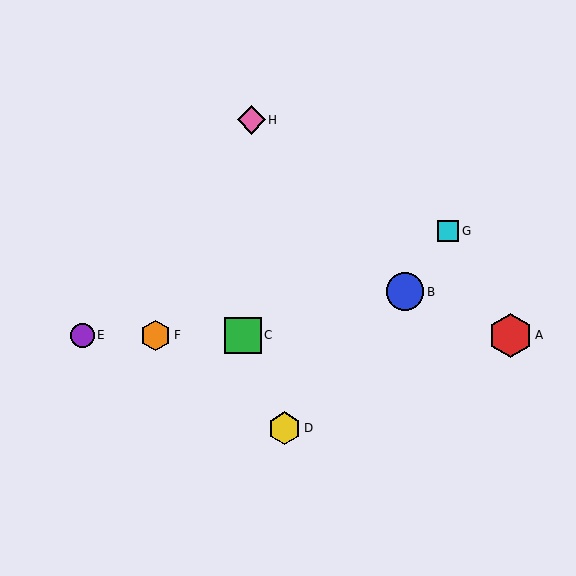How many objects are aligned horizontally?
4 objects (A, C, E, F) are aligned horizontally.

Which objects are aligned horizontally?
Objects A, C, E, F are aligned horizontally.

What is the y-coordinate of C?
Object C is at y≈335.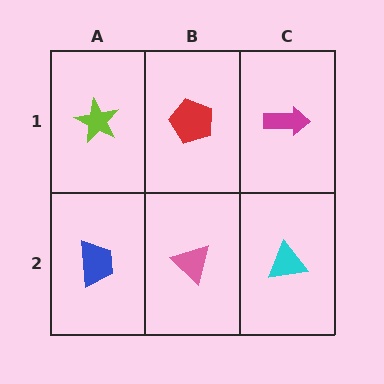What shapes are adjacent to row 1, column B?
A pink triangle (row 2, column B), a lime star (row 1, column A), a magenta arrow (row 1, column C).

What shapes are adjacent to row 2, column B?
A red pentagon (row 1, column B), a blue trapezoid (row 2, column A), a cyan triangle (row 2, column C).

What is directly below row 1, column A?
A blue trapezoid.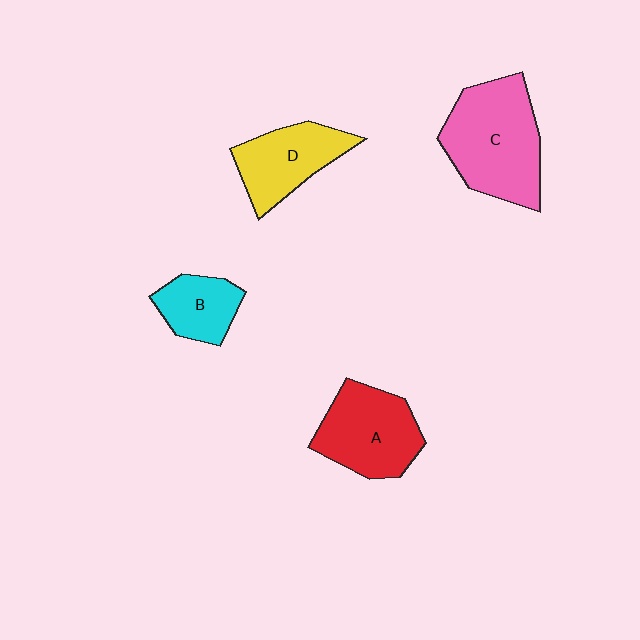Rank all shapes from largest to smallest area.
From largest to smallest: C (pink), A (red), D (yellow), B (cyan).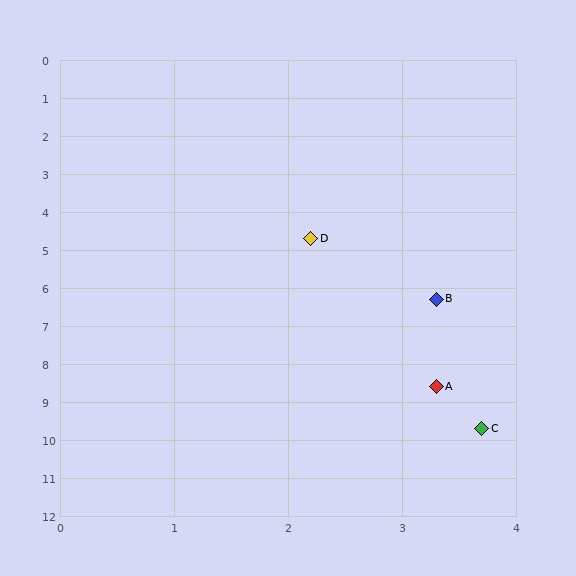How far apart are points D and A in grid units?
Points D and A are about 4.1 grid units apart.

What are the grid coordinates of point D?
Point D is at approximately (2.2, 4.7).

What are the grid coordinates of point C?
Point C is at approximately (3.7, 9.7).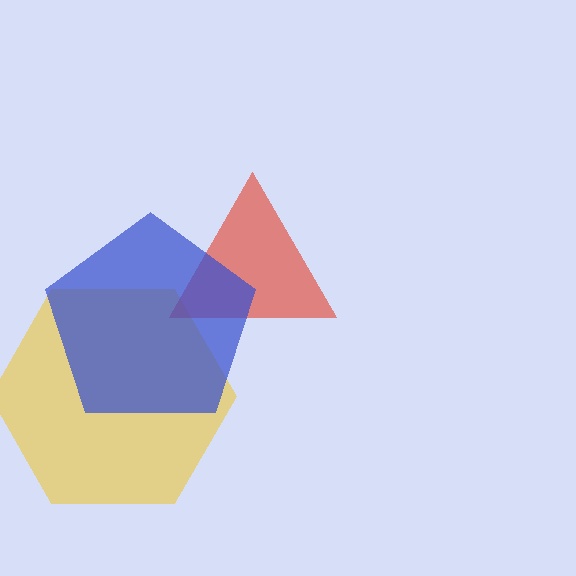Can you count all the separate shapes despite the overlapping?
Yes, there are 3 separate shapes.